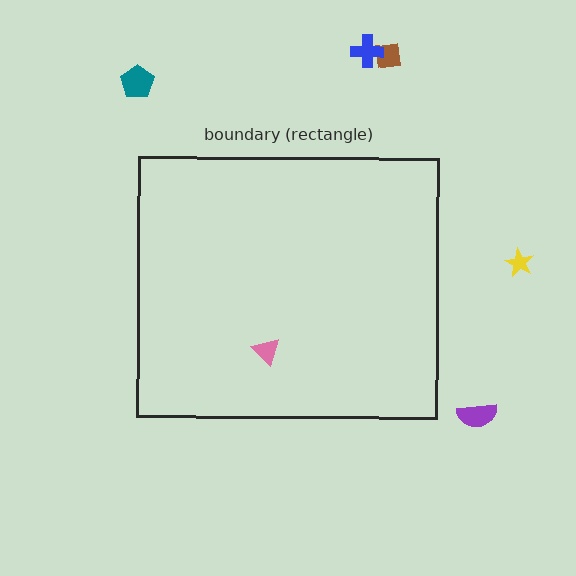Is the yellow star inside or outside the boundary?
Outside.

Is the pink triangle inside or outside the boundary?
Inside.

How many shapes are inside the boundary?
1 inside, 5 outside.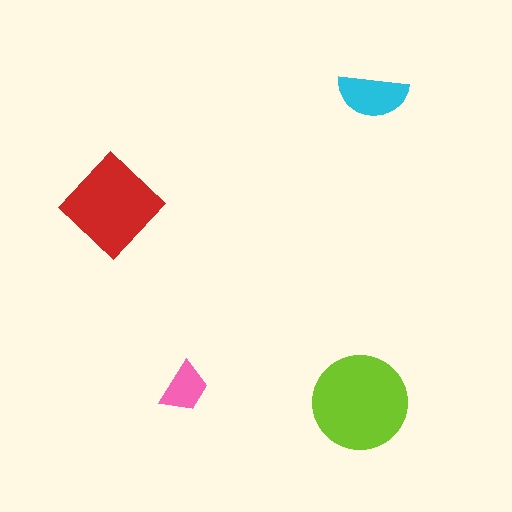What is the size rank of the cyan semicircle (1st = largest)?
3rd.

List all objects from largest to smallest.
The lime circle, the red diamond, the cyan semicircle, the pink trapezoid.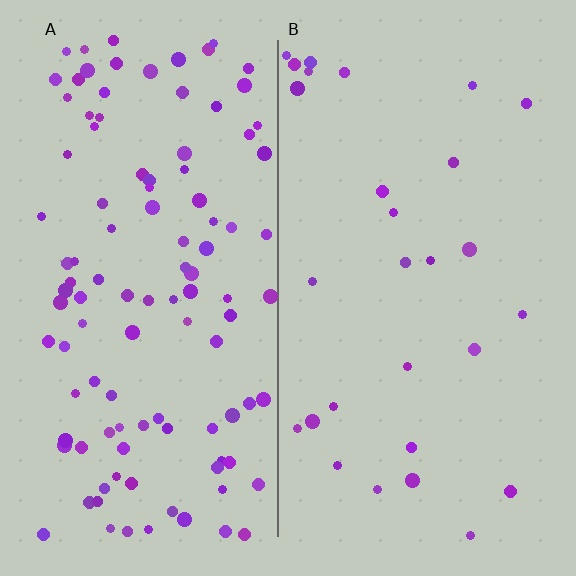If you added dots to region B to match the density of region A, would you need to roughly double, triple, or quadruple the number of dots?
Approximately quadruple.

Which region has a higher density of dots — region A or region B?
A (the left).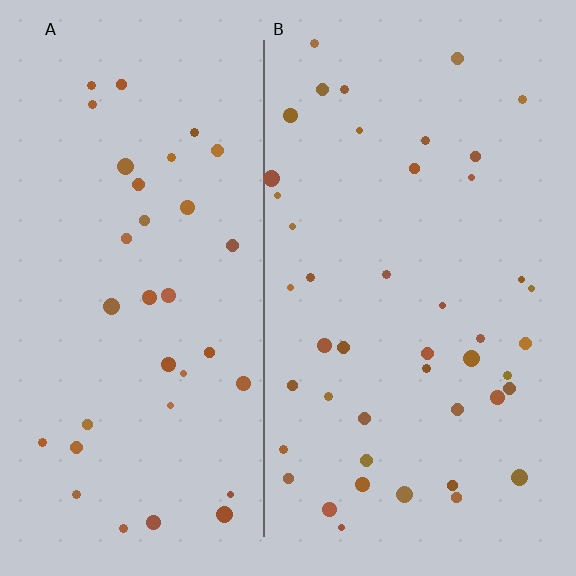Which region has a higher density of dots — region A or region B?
B (the right).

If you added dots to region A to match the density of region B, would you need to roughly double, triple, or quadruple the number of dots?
Approximately double.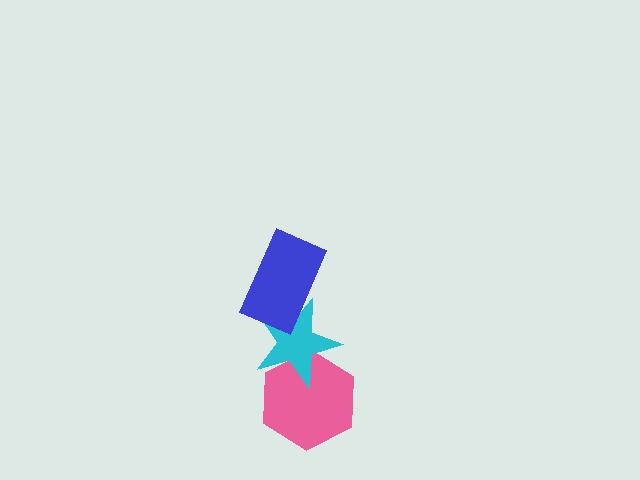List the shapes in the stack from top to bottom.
From top to bottom: the blue rectangle, the cyan star, the pink hexagon.